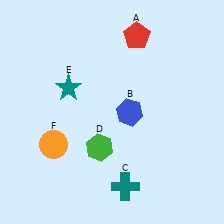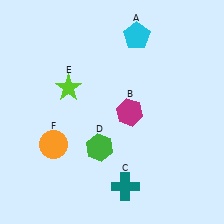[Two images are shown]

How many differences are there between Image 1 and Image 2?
There are 3 differences between the two images.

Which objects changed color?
A changed from red to cyan. B changed from blue to magenta. E changed from teal to lime.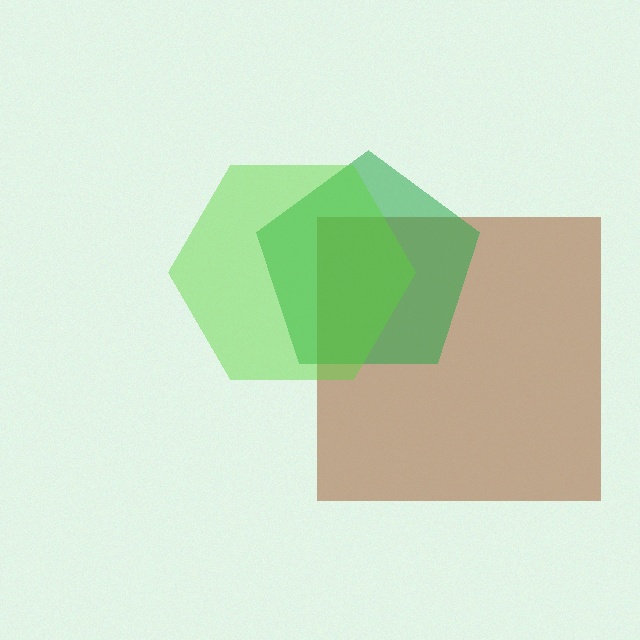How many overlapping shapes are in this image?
There are 3 overlapping shapes in the image.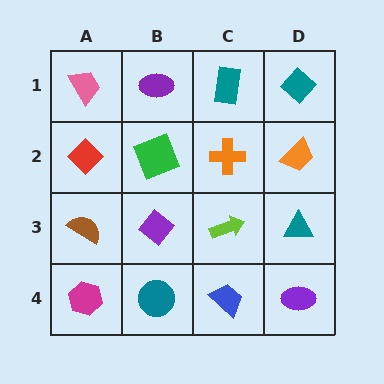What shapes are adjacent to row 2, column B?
A purple ellipse (row 1, column B), a purple diamond (row 3, column B), a red diamond (row 2, column A), an orange cross (row 2, column C).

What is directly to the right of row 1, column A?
A purple ellipse.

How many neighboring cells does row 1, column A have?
2.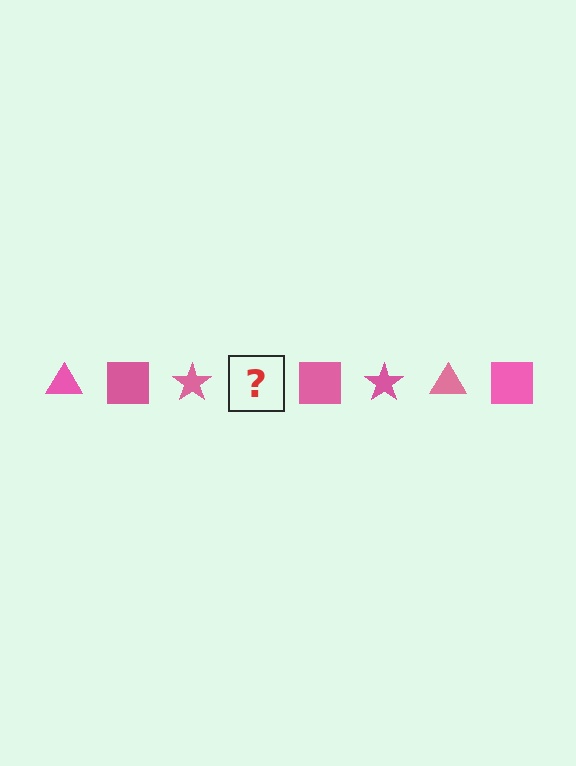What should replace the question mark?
The question mark should be replaced with a pink triangle.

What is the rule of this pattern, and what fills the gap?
The rule is that the pattern cycles through triangle, square, star shapes in pink. The gap should be filled with a pink triangle.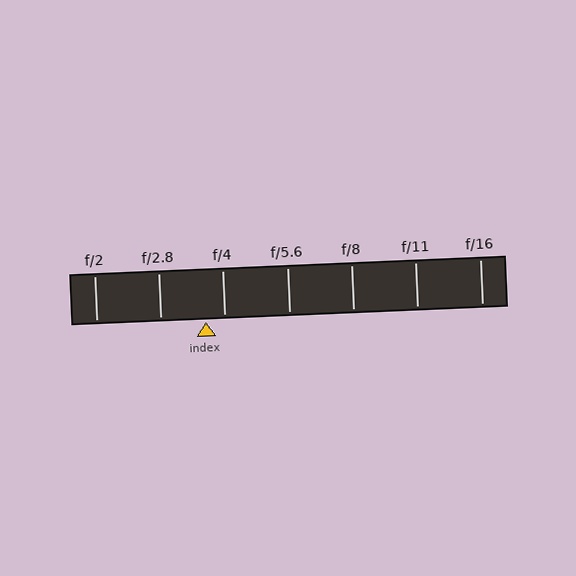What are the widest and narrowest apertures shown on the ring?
The widest aperture shown is f/2 and the narrowest is f/16.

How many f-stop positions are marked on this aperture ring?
There are 7 f-stop positions marked.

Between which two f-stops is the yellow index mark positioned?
The index mark is between f/2.8 and f/4.